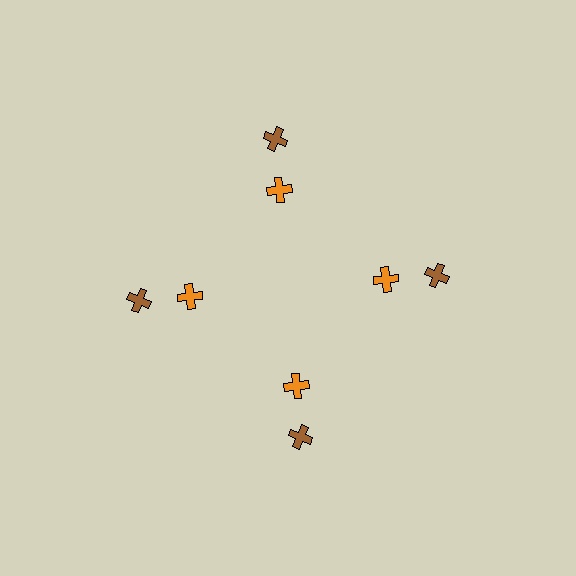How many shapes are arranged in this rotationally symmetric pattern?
There are 8 shapes, arranged in 4 groups of 2.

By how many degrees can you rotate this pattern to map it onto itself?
The pattern maps onto itself every 90 degrees of rotation.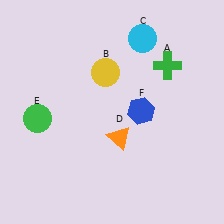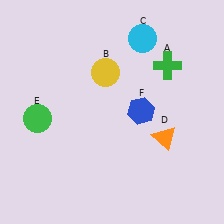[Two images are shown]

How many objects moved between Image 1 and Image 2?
1 object moved between the two images.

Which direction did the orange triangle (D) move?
The orange triangle (D) moved right.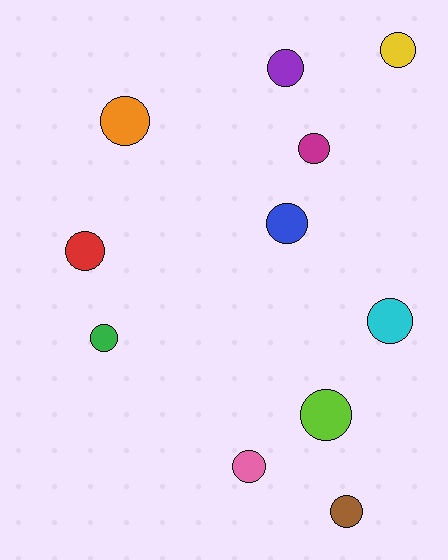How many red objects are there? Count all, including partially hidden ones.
There is 1 red object.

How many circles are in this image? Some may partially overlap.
There are 11 circles.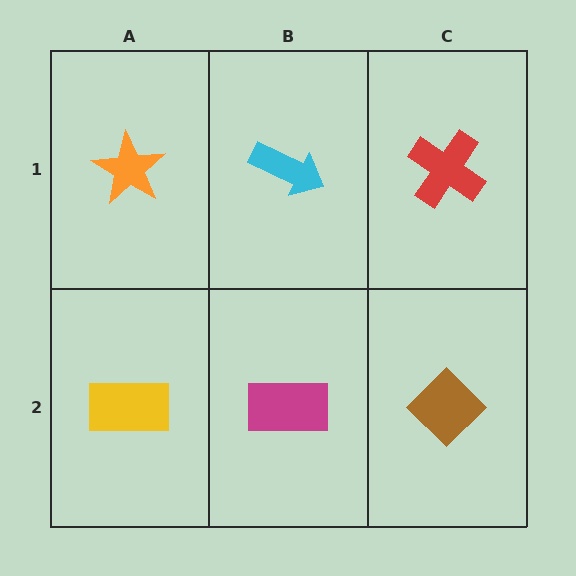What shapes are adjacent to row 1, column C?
A brown diamond (row 2, column C), a cyan arrow (row 1, column B).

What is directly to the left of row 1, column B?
An orange star.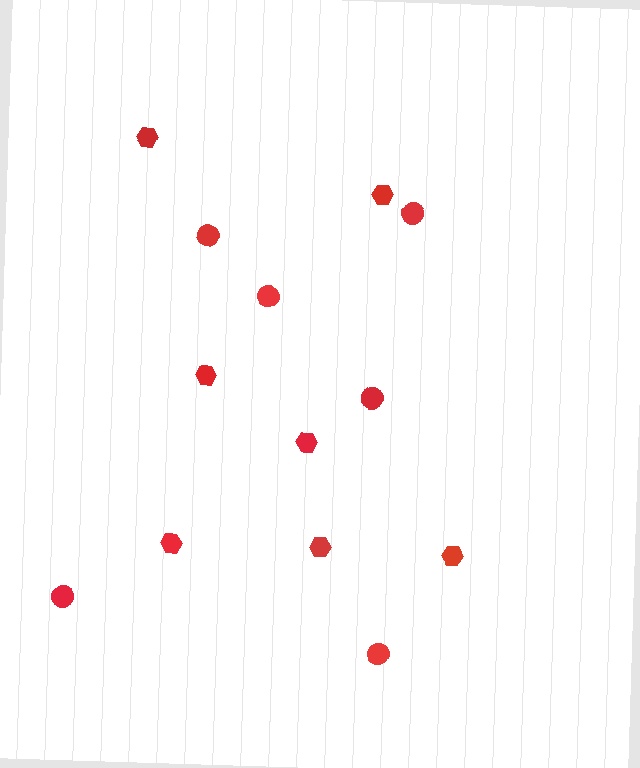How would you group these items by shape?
There are 2 groups: one group of hexagons (7) and one group of circles (6).